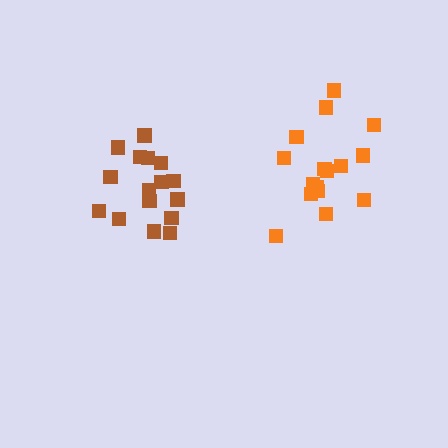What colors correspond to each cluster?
The clusters are colored: brown, orange.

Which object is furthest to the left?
The brown cluster is leftmost.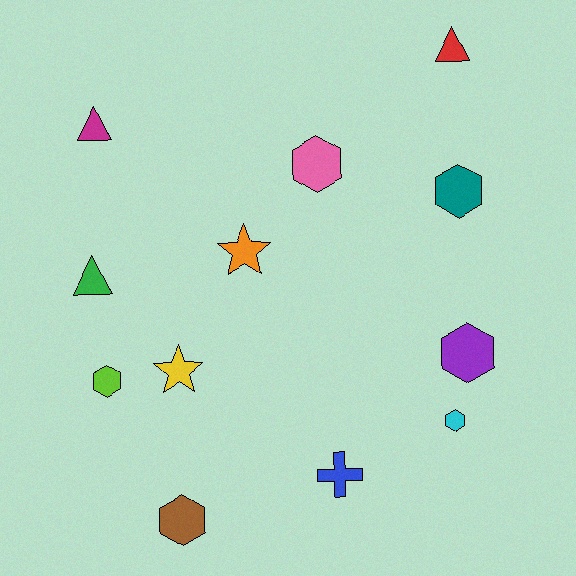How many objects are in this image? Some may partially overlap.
There are 12 objects.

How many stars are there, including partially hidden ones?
There are 2 stars.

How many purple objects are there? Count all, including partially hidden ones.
There is 1 purple object.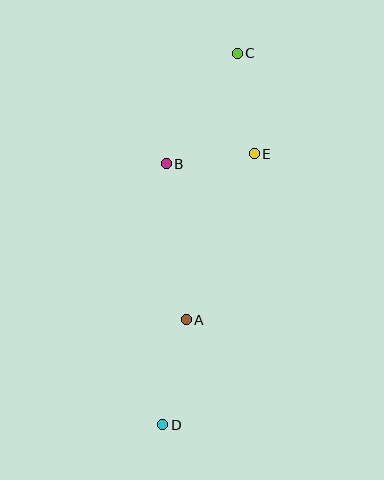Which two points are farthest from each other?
Points C and D are farthest from each other.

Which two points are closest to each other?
Points B and E are closest to each other.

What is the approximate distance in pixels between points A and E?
The distance between A and E is approximately 179 pixels.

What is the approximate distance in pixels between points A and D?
The distance between A and D is approximately 108 pixels.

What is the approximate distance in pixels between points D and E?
The distance between D and E is approximately 286 pixels.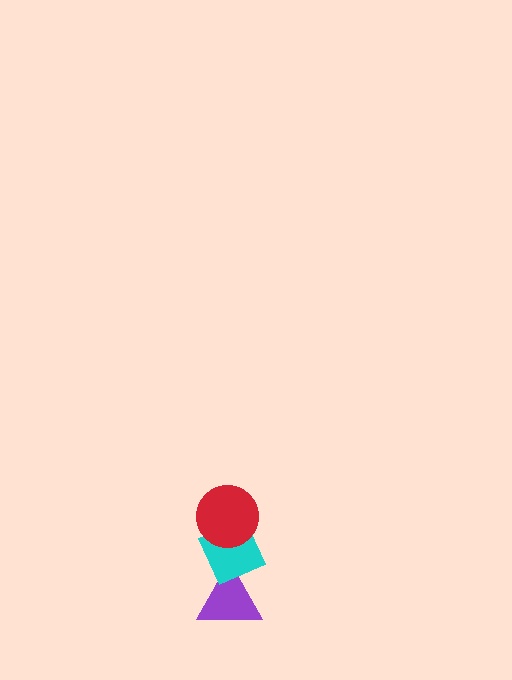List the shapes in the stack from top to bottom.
From top to bottom: the red circle, the cyan diamond, the purple triangle.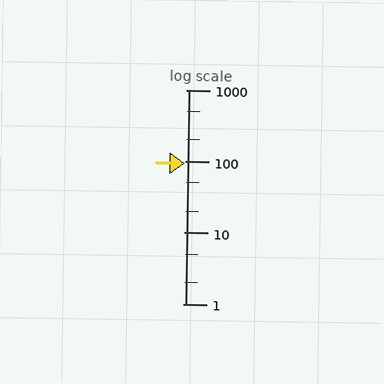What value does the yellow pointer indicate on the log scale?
The pointer indicates approximately 92.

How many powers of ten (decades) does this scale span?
The scale spans 3 decades, from 1 to 1000.